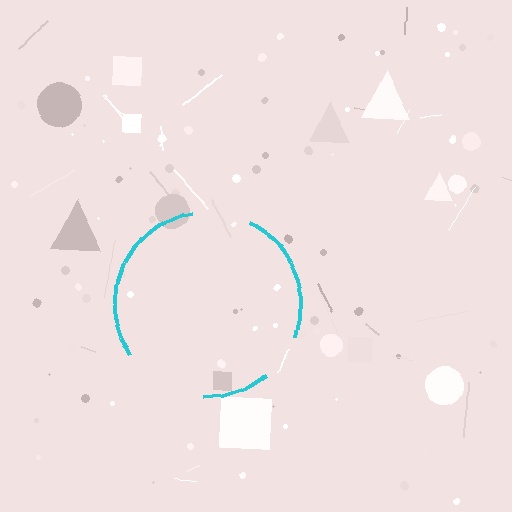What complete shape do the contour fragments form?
The contour fragments form a circle.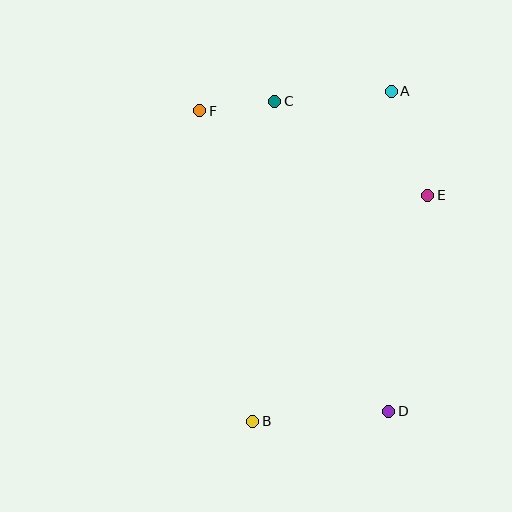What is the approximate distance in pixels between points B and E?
The distance between B and E is approximately 286 pixels.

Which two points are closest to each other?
Points C and F are closest to each other.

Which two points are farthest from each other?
Points A and B are farthest from each other.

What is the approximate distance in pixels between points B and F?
The distance between B and F is approximately 315 pixels.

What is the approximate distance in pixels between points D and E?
The distance between D and E is approximately 220 pixels.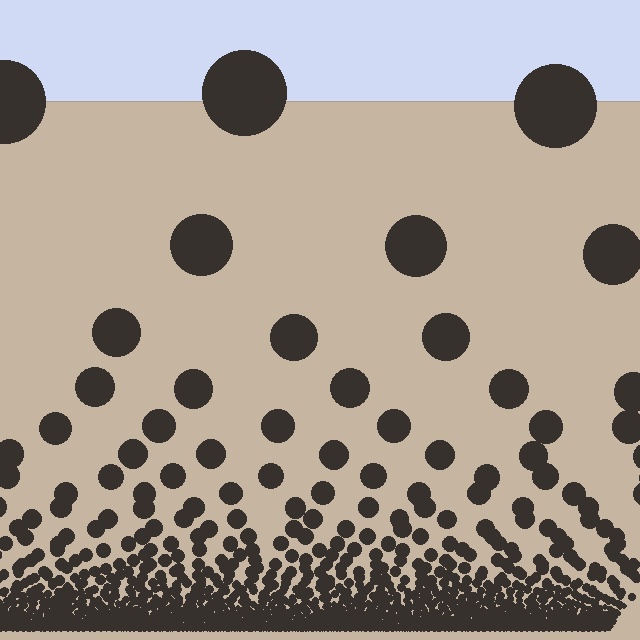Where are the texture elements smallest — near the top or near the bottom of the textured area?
Near the bottom.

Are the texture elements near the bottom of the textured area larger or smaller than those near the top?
Smaller. The gradient is inverted — elements near the bottom are smaller and denser.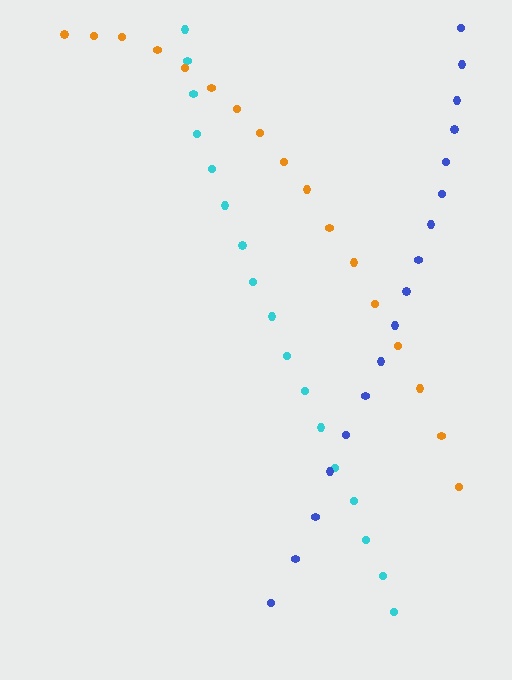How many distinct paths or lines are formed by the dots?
There are 3 distinct paths.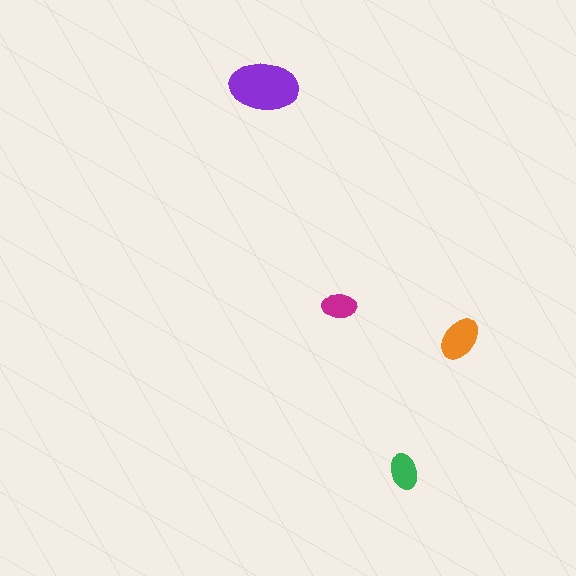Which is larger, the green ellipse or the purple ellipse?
The purple one.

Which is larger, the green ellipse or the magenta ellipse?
The green one.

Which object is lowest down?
The green ellipse is bottommost.